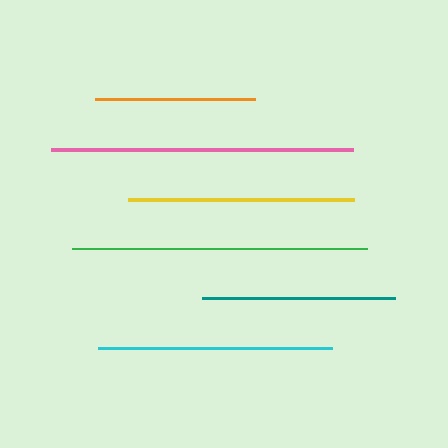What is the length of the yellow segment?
The yellow segment is approximately 226 pixels long.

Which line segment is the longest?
The pink line is the longest at approximately 303 pixels.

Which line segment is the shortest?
The orange line is the shortest at approximately 160 pixels.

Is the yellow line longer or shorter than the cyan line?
The cyan line is longer than the yellow line.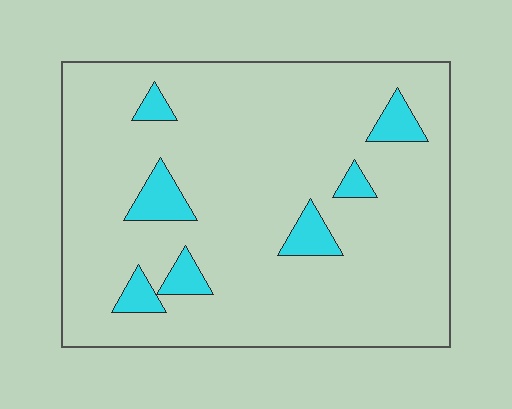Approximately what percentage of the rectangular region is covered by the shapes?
Approximately 10%.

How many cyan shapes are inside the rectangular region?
7.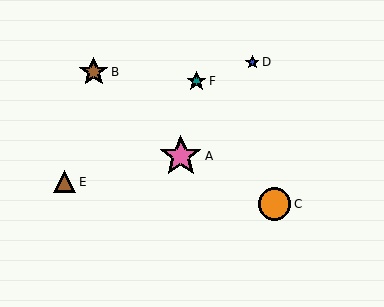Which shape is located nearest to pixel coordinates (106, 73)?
The brown star (labeled B) at (94, 72) is nearest to that location.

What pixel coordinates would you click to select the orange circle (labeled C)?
Click at (274, 204) to select the orange circle C.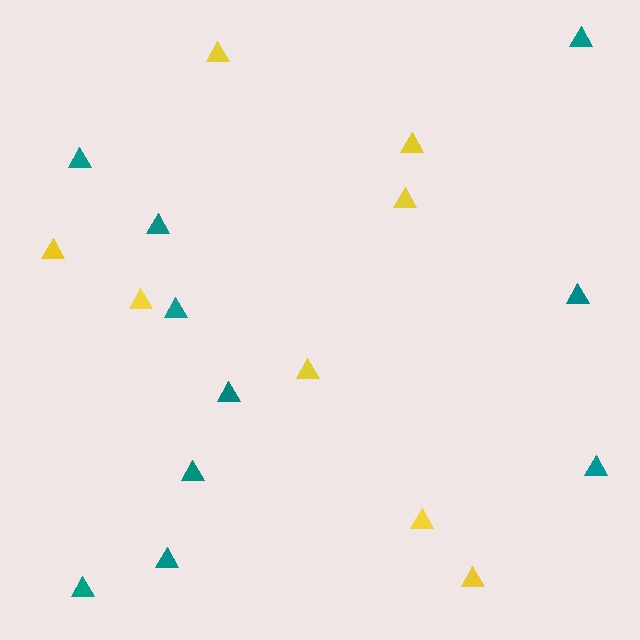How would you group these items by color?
There are 2 groups: one group of teal triangles (10) and one group of yellow triangles (8).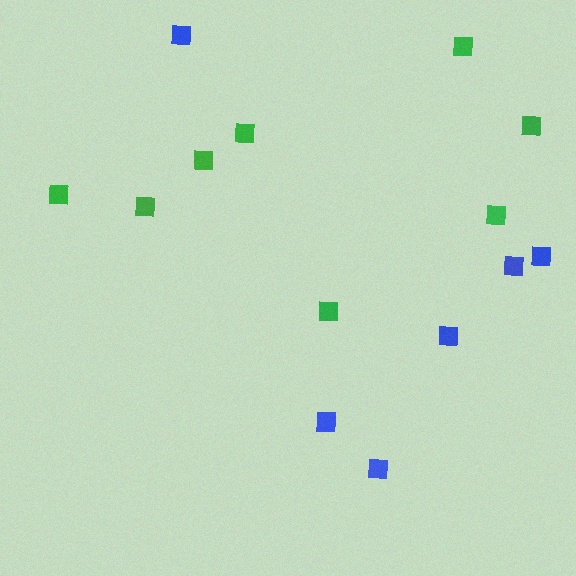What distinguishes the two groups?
There are 2 groups: one group of green squares (8) and one group of blue squares (6).